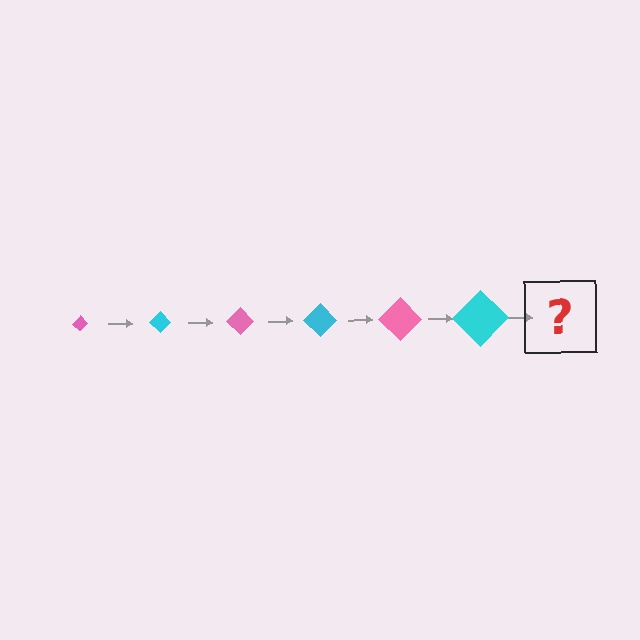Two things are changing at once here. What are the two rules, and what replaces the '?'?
The two rules are that the diamond grows larger each step and the color cycles through pink and cyan. The '?' should be a pink diamond, larger than the previous one.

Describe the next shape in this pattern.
It should be a pink diamond, larger than the previous one.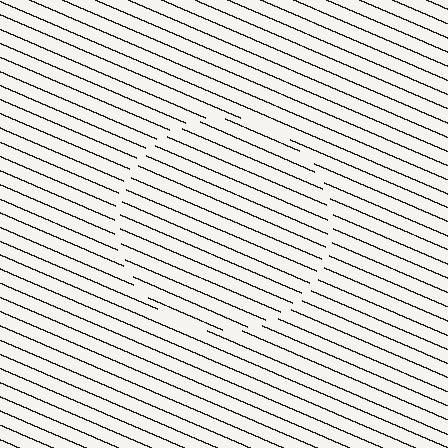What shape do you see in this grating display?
An illusory circle. The interior of the shape contains the same grating, shifted by half a period — the contour is defined by the phase discontinuity where line-ends from the inner and outer gratings abut.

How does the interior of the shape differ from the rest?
The interior of the shape contains the same grating, shifted by half a period — the contour is defined by the phase discontinuity where line-ends from the inner and outer gratings abut.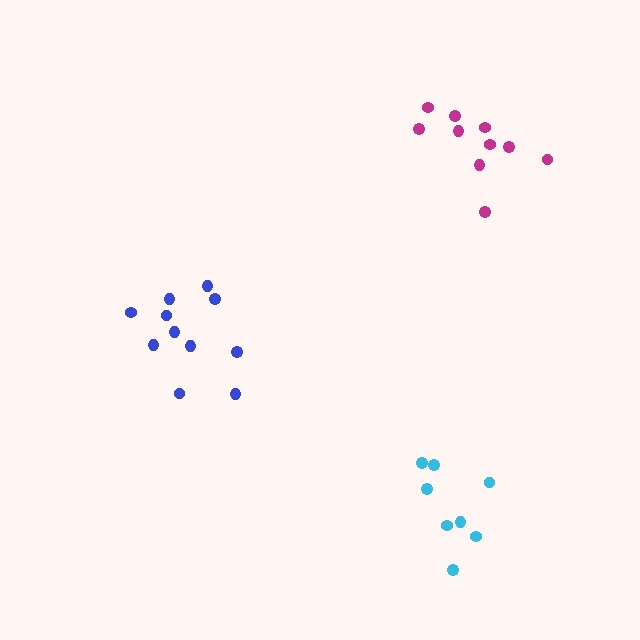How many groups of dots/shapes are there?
There are 3 groups.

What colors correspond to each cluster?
The clusters are colored: blue, magenta, cyan.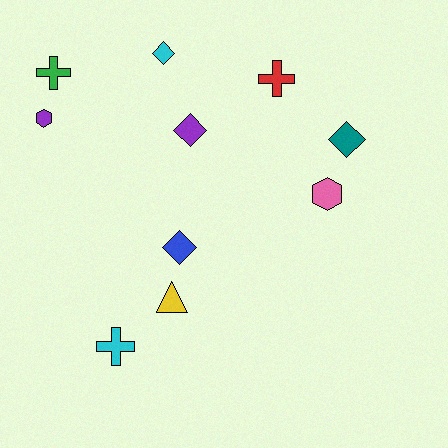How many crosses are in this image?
There are 3 crosses.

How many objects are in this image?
There are 10 objects.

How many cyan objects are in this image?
There are 2 cyan objects.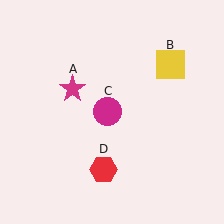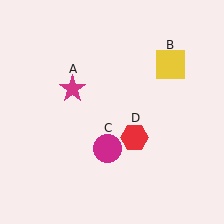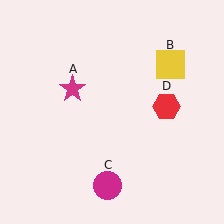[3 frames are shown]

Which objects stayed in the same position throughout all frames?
Magenta star (object A) and yellow square (object B) remained stationary.